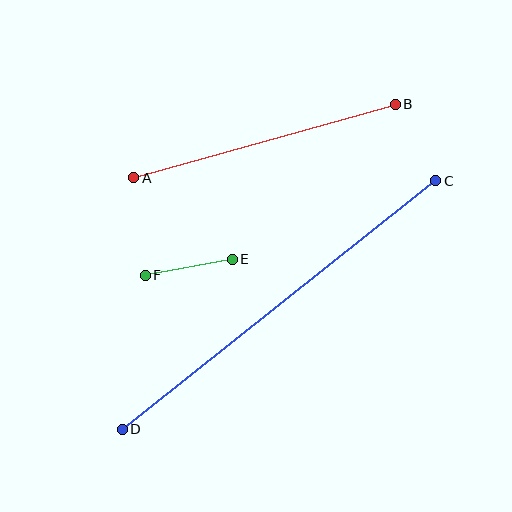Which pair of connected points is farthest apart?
Points C and D are farthest apart.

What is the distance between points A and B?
The distance is approximately 272 pixels.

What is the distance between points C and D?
The distance is approximately 400 pixels.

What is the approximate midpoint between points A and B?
The midpoint is at approximately (264, 141) pixels.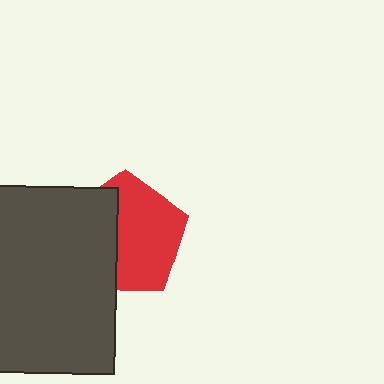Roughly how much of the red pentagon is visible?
About half of it is visible (roughly 58%).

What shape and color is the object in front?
The object in front is a dark gray rectangle.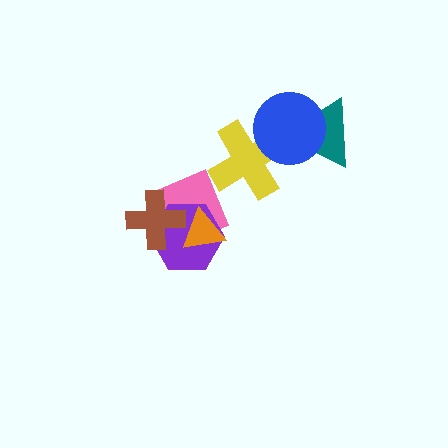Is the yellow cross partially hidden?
Yes, it is partially covered by another shape.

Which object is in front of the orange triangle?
The brown cross is in front of the orange triangle.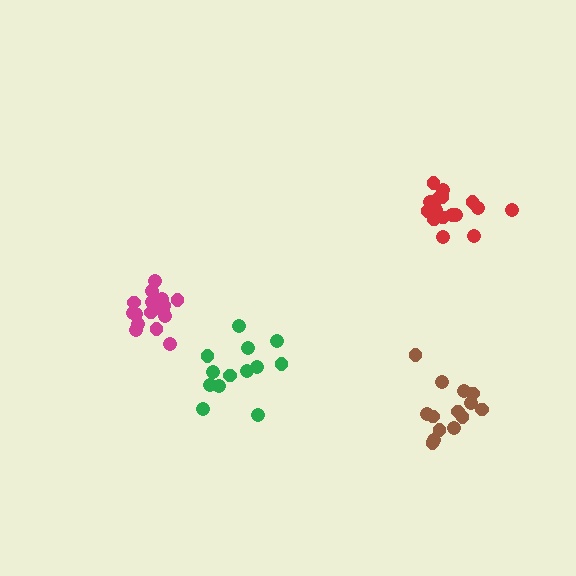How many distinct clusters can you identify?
There are 4 distinct clusters.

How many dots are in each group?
Group 1: 13 dots, Group 2: 17 dots, Group 3: 17 dots, Group 4: 14 dots (61 total).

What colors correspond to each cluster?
The clusters are colored: green, red, magenta, brown.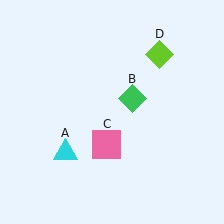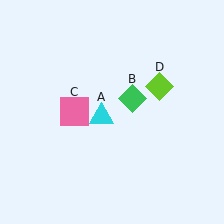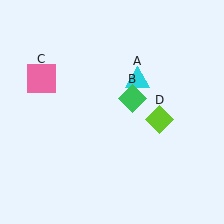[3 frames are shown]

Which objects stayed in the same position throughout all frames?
Green diamond (object B) remained stationary.